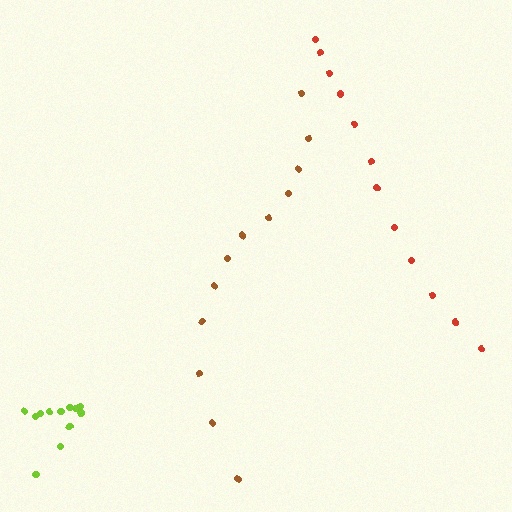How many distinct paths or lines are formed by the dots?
There are 3 distinct paths.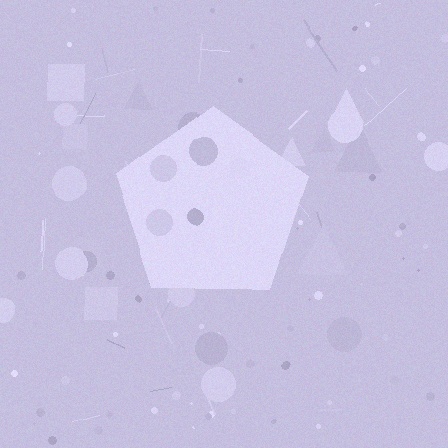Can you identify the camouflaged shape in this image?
The camouflaged shape is a pentagon.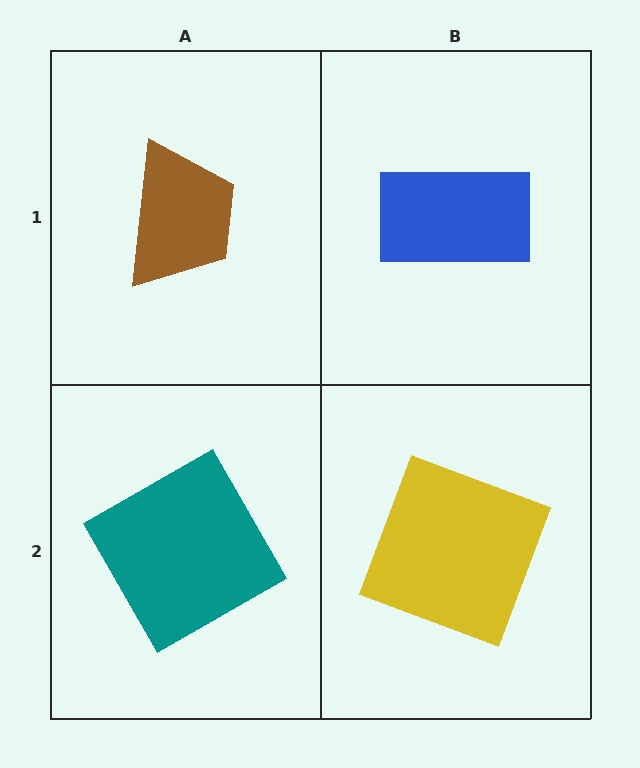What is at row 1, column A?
A brown trapezoid.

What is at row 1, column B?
A blue rectangle.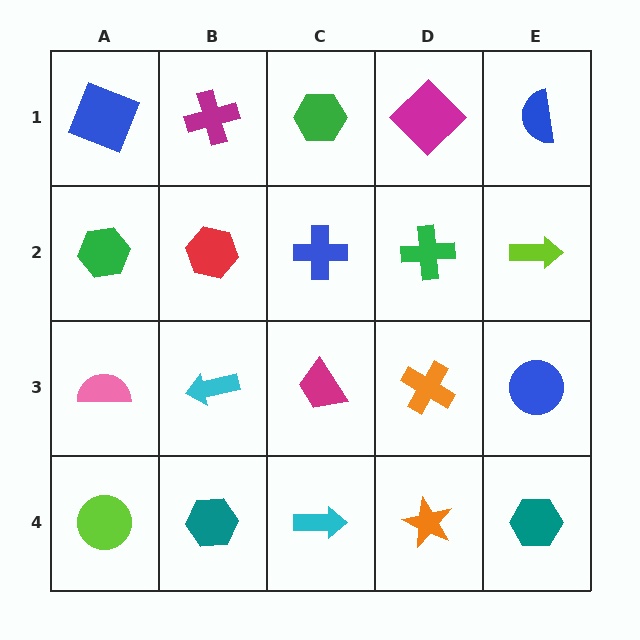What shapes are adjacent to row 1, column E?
A lime arrow (row 2, column E), a magenta diamond (row 1, column D).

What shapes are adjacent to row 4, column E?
A blue circle (row 3, column E), an orange star (row 4, column D).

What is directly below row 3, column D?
An orange star.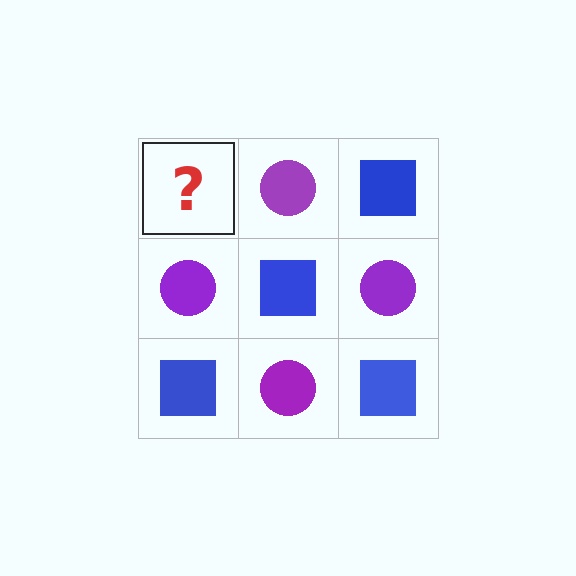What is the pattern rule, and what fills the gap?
The rule is that it alternates blue square and purple circle in a checkerboard pattern. The gap should be filled with a blue square.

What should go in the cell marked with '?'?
The missing cell should contain a blue square.